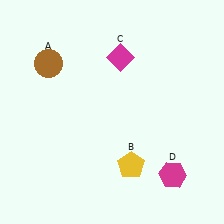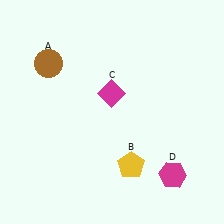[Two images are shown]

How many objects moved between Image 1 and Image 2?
1 object moved between the two images.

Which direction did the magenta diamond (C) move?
The magenta diamond (C) moved down.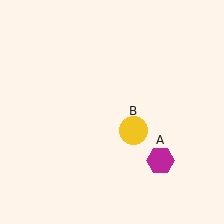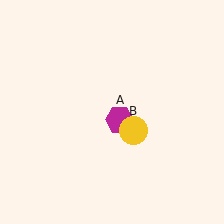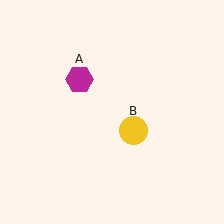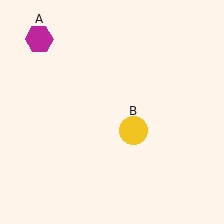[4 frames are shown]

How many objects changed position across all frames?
1 object changed position: magenta hexagon (object A).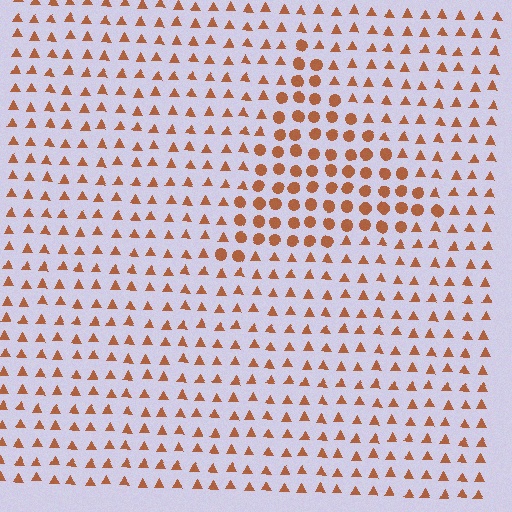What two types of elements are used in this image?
The image uses circles inside the triangle region and triangles outside it.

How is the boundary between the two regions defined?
The boundary is defined by a change in element shape: circles inside vs. triangles outside. All elements share the same color and spacing.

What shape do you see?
I see a triangle.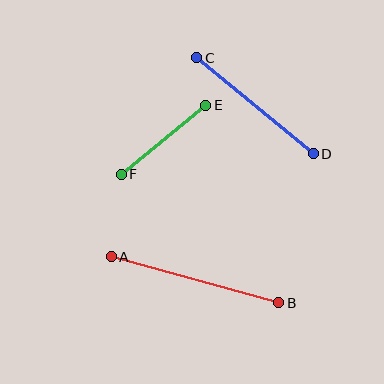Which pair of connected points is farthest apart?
Points A and B are farthest apart.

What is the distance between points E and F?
The distance is approximately 110 pixels.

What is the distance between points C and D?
The distance is approximately 151 pixels.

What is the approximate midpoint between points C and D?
The midpoint is at approximately (255, 106) pixels.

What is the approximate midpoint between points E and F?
The midpoint is at approximately (164, 140) pixels.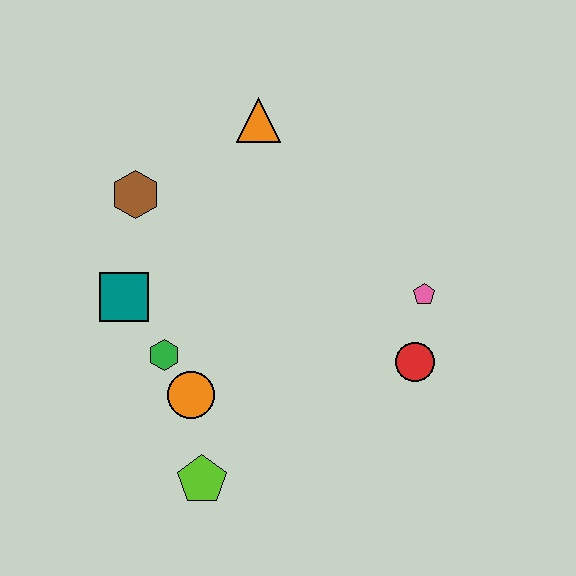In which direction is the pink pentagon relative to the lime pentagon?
The pink pentagon is to the right of the lime pentagon.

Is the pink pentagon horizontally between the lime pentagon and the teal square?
No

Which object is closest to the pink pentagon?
The red circle is closest to the pink pentagon.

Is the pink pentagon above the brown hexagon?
No